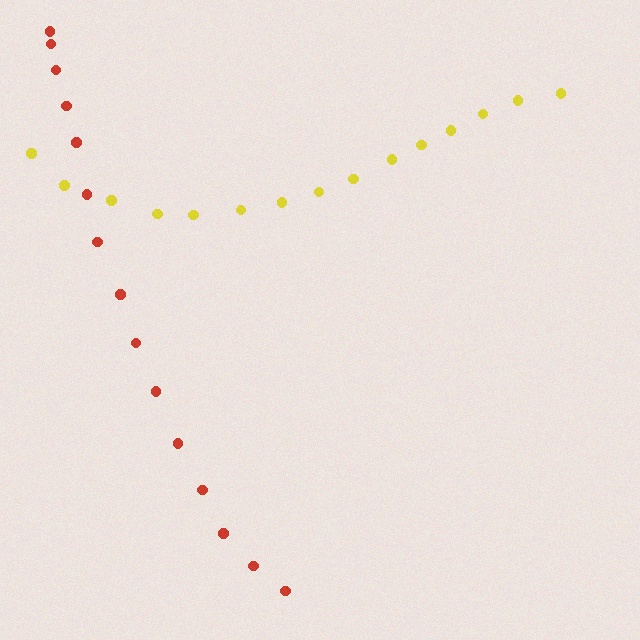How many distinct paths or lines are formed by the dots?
There are 2 distinct paths.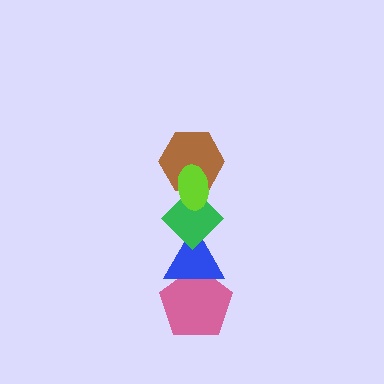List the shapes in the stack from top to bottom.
From top to bottom: the lime ellipse, the brown hexagon, the green diamond, the blue triangle, the pink pentagon.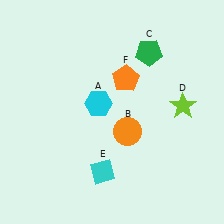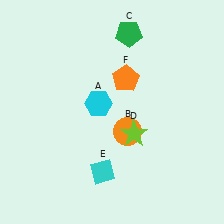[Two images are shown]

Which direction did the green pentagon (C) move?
The green pentagon (C) moved left.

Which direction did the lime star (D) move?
The lime star (D) moved left.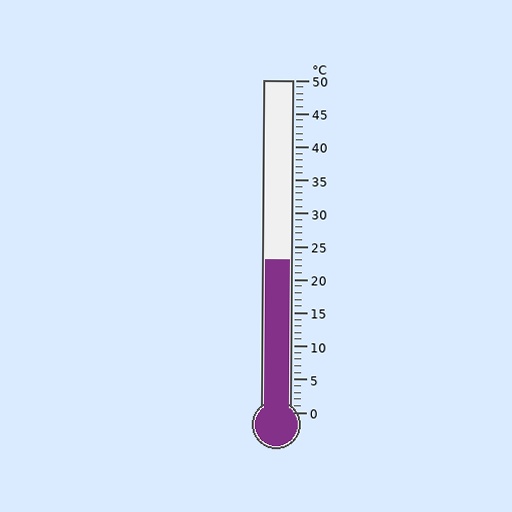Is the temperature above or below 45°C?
The temperature is below 45°C.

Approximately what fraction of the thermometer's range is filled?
The thermometer is filled to approximately 45% of its range.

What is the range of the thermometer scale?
The thermometer scale ranges from 0°C to 50°C.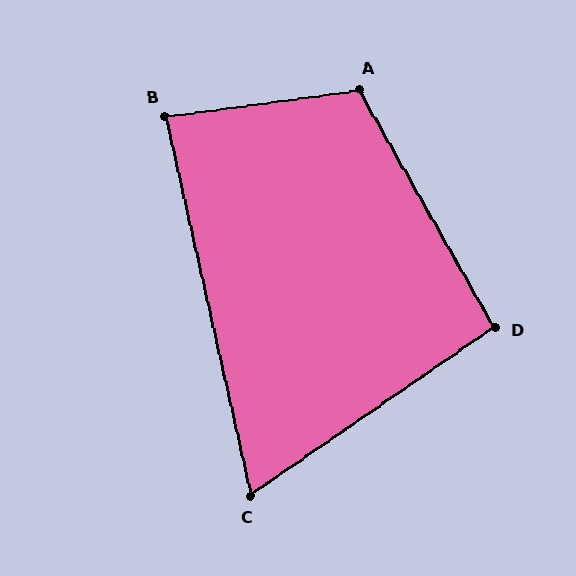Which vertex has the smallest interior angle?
C, at approximately 68 degrees.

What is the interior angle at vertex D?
Approximately 95 degrees (approximately right).